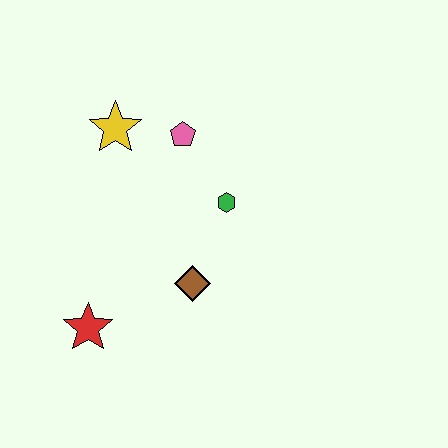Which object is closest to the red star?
The brown diamond is closest to the red star.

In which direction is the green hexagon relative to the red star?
The green hexagon is to the right of the red star.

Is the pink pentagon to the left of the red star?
No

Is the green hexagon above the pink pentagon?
No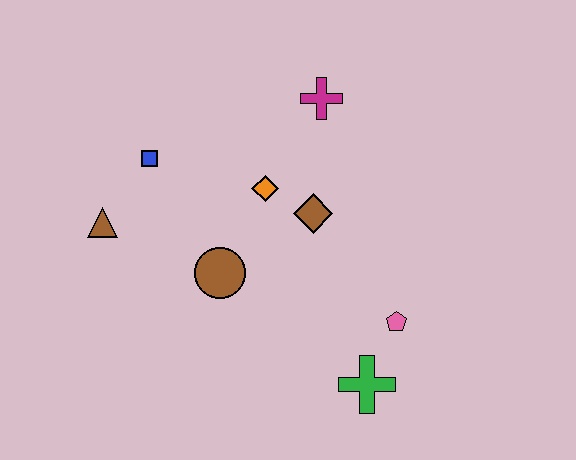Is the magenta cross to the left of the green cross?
Yes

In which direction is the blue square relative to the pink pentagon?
The blue square is to the left of the pink pentagon.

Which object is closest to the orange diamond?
The brown diamond is closest to the orange diamond.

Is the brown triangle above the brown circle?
Yes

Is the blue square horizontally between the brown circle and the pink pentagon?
No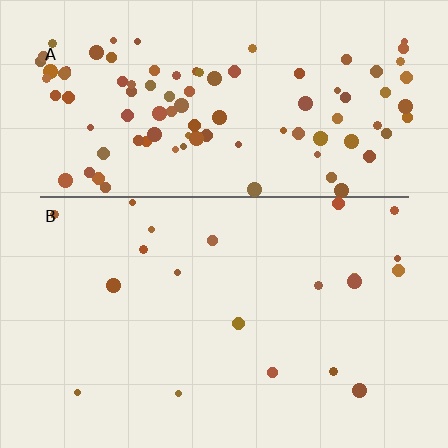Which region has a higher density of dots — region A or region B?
A (the top).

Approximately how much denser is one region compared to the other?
Approximately 5.0× — region A over region B.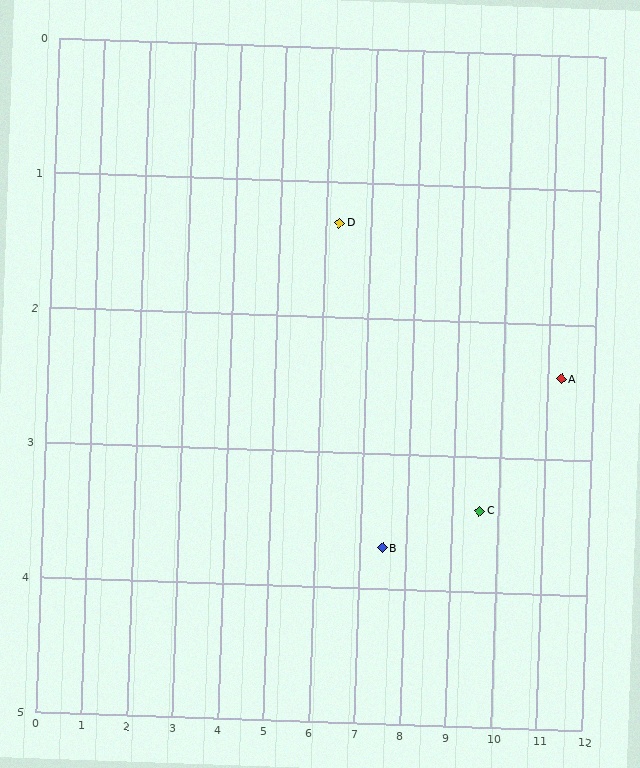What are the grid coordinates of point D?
Point D is at approximately (6.3, 1.3).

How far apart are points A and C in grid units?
Points A and C are about 2.0 grid units apart.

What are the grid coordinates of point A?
Point A is at approximately (11.3, 2.4).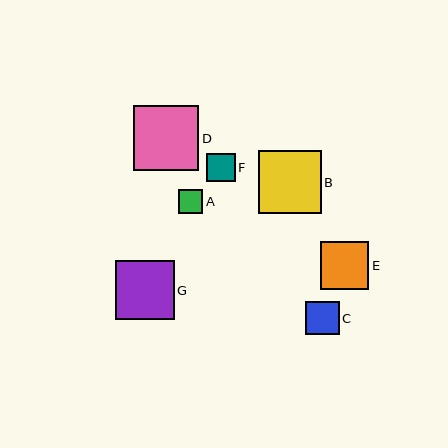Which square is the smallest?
Square A is the smallest with a size of approximately 24 pixels.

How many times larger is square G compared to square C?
Square G is approximately 1.8 times the size of square C.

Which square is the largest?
Square D is the largest with a size of approximately 65 pixels.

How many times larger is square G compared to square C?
Square G is approximately 1.8 times the size of square C.